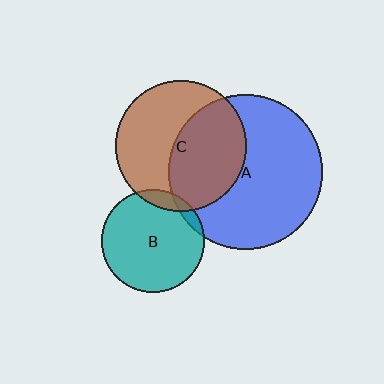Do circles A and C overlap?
Yes.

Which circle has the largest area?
Circle A (blue).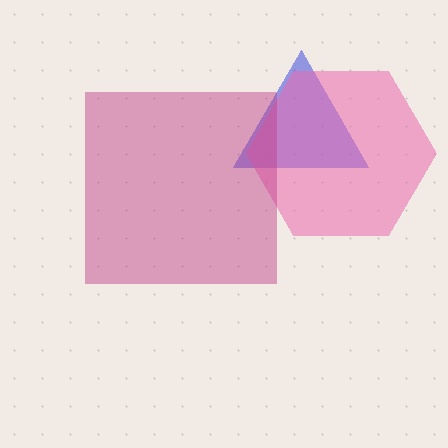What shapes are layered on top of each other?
The layered shapes are: a blue triangle, a pink hexagon, a magenta square.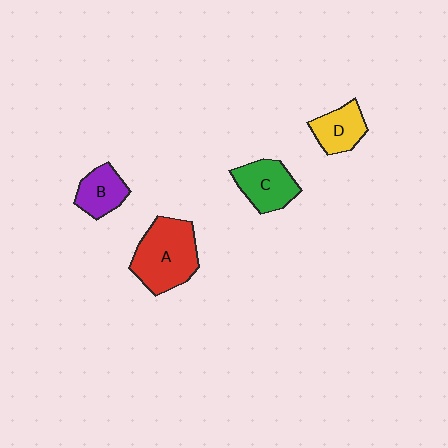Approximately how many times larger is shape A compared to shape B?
Approximately 1.9 times.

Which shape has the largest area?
Shape A (red).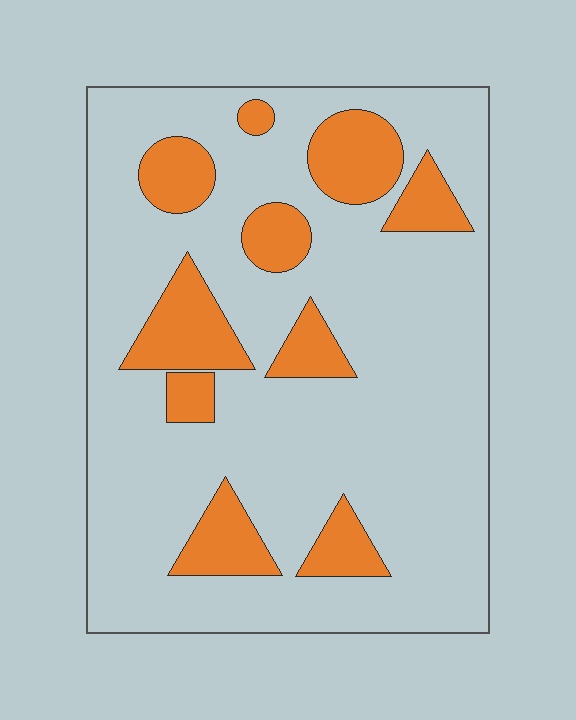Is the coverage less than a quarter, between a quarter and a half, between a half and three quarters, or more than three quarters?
Less than a quarter.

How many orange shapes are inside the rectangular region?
10.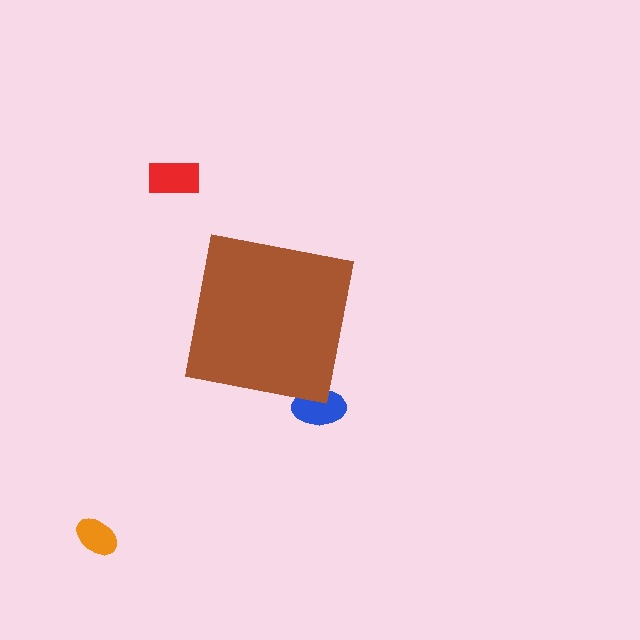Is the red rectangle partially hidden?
No, the red rectangle is fully visible.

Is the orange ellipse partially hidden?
No, the orange ellipse is fully visible.